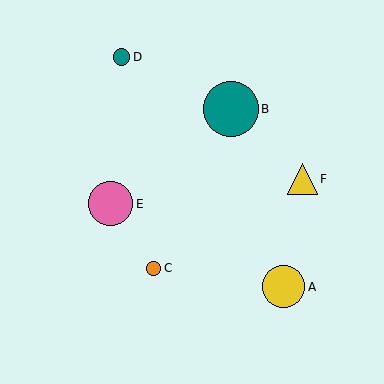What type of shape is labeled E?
Shape E is a pink circle.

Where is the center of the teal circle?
The center of the teal circle is at (122, 57).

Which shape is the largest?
The teal circle (labeled B) is the largest.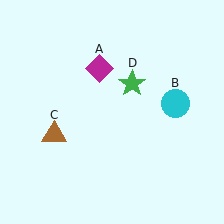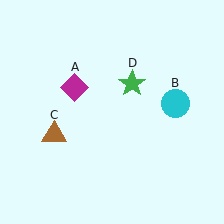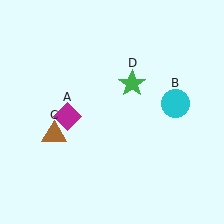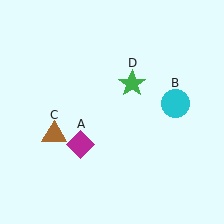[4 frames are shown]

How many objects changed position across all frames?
1 object changed position: magenta diamond (object A).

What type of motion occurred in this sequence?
The magenta diamond (object A) rotated counterclockwise around the center of the scene.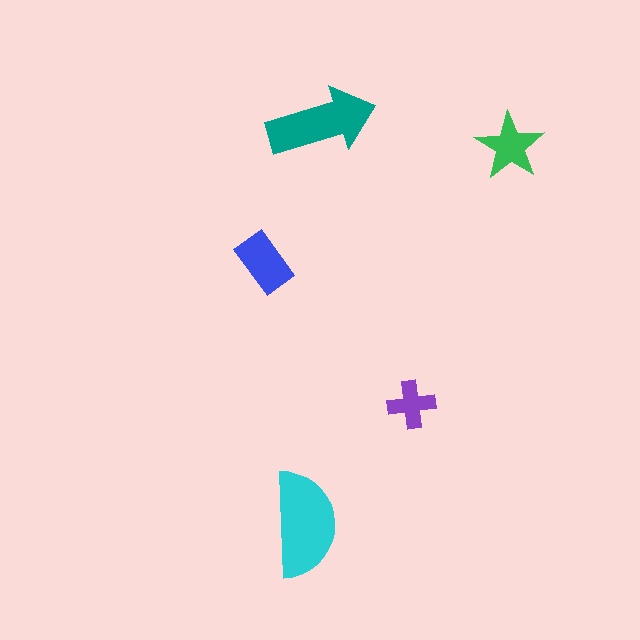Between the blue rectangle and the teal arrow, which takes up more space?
The teal arrow.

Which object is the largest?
The cyan semicircle.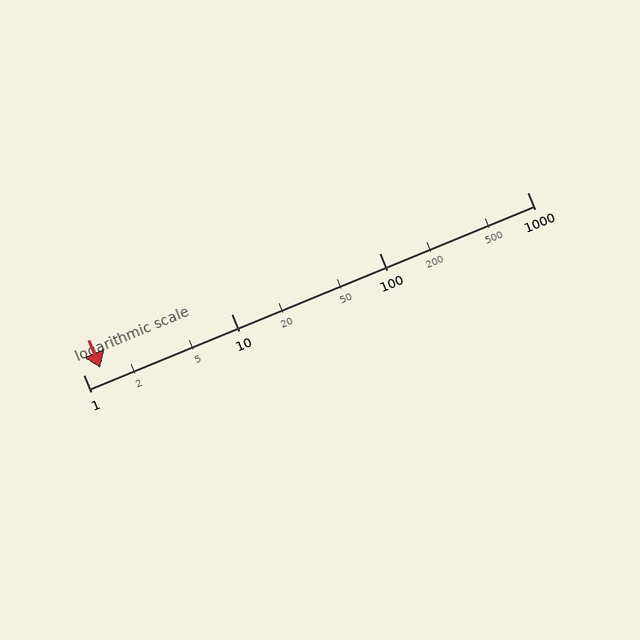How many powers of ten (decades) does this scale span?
The scale spans 3 decades, from 1 to 1000.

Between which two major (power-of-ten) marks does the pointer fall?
The pointer is between 1 and 10.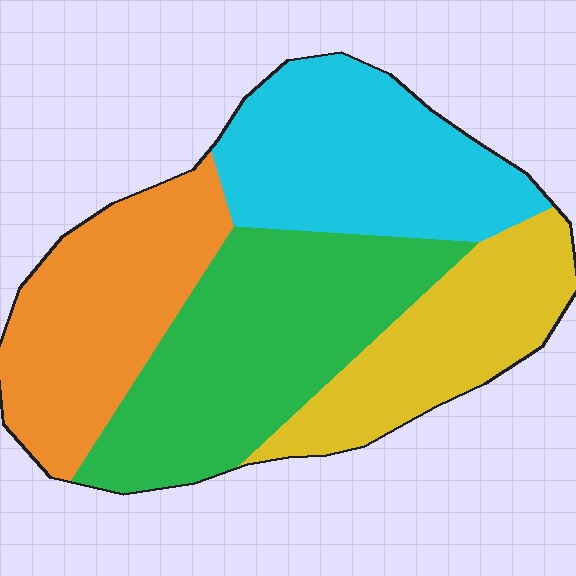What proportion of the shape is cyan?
Cyan takes up about one quarter (1/4) of the shape.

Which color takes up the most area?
Green, at roughly 30%.